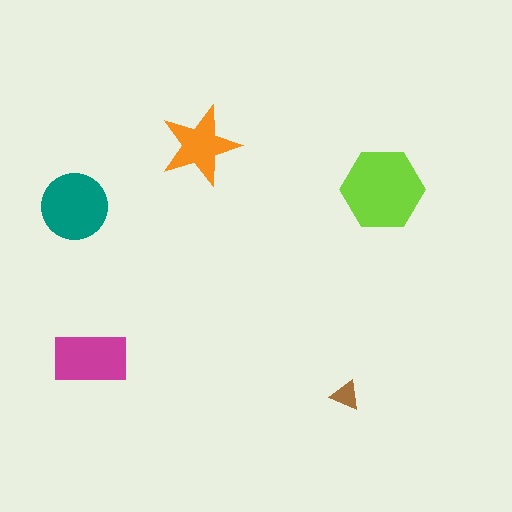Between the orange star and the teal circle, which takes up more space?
The teal circle.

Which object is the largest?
The lime hexagon.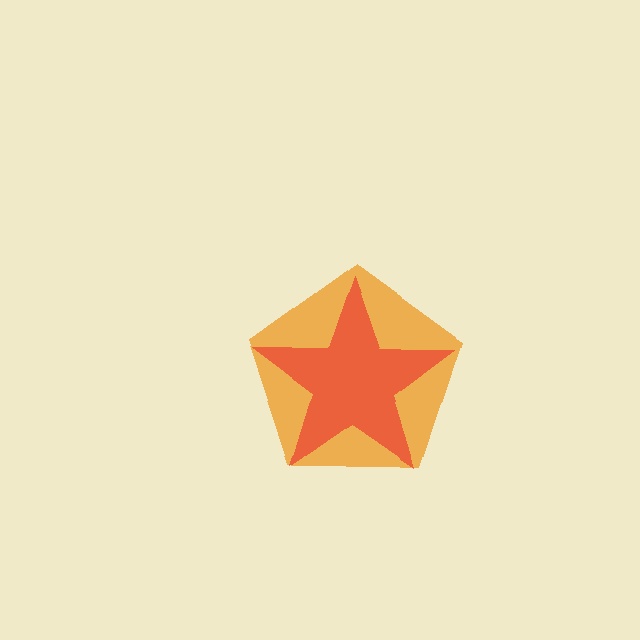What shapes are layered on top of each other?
The layered shapes are: an orange pentagon, a red star.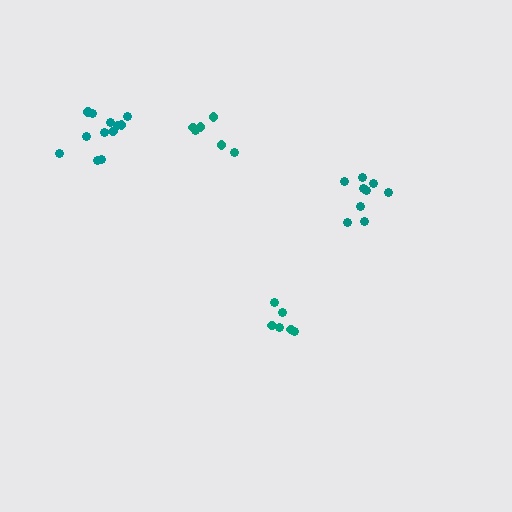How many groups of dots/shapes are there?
There are 4 groups.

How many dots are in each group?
Group 1: 6 dots, Group 2: 6 dots, Group 3: 12 dots, Group 4: 9 dots (33 total).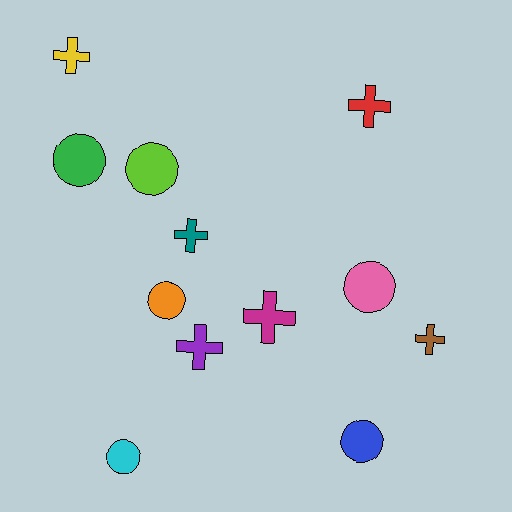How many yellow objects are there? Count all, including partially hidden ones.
There is 1 yellow object.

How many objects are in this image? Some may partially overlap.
There are 12 objects.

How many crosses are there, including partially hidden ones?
There are 6 crosses.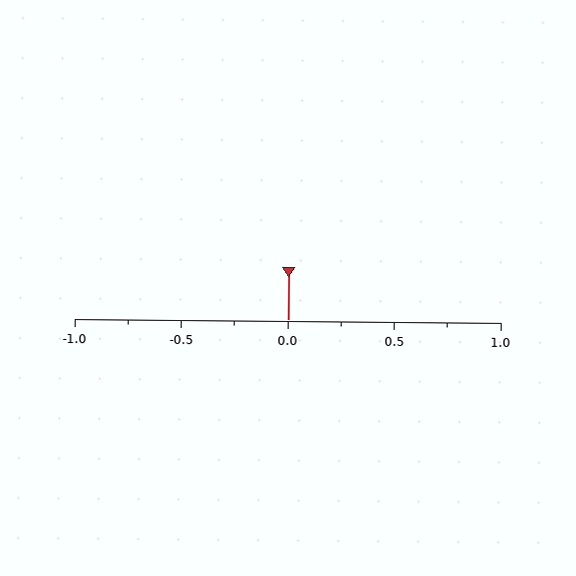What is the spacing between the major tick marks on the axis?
The major ticks are spaced 0.5 apart.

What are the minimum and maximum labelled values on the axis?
The axis runs from -1.0 to 1.0.